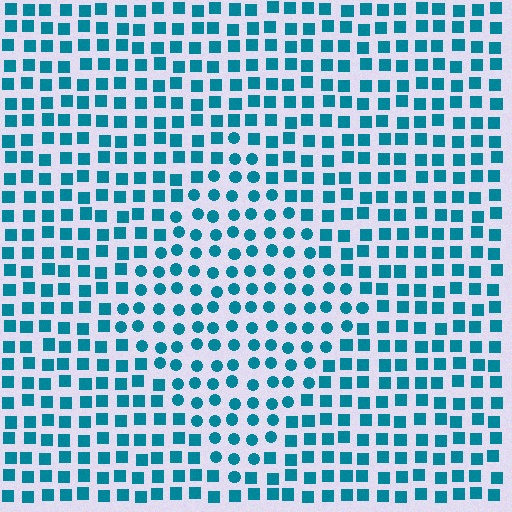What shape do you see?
I see a diamond.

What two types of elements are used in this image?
The image uses circles inside the diamond region and squares outside it.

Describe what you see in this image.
The image is filled with small teal elements arranged in a uniform grid. A diamond-shaped region contains circles, while the surrounding area contains squares. The boundary is defined purely by the change in element shape.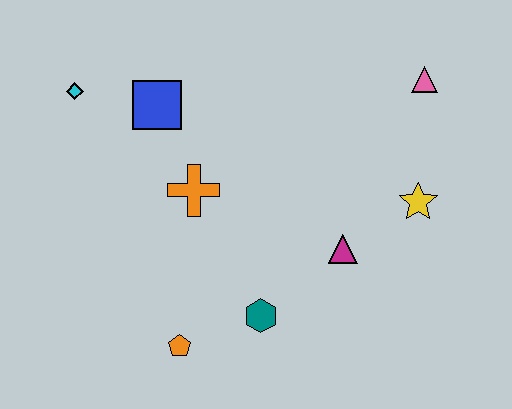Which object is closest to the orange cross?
The blue square is closest to the orange cross.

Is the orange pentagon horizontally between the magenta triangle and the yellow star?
No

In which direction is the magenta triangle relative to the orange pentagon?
The magenta triangle is to the right of the orange pentagon.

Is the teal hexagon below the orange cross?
Yes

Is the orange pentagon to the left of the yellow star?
Yes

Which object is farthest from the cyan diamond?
The yellow star is farthest from the cyan diamond.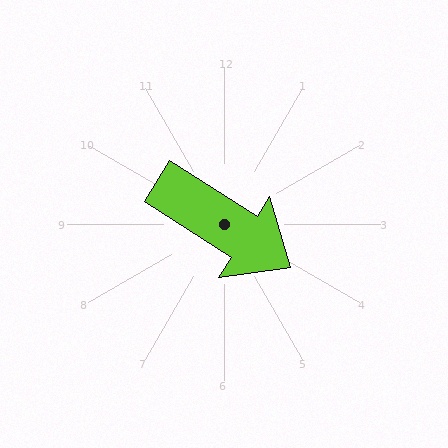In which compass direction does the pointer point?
Southeast.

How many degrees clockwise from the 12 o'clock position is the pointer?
Approximately 123 degrees.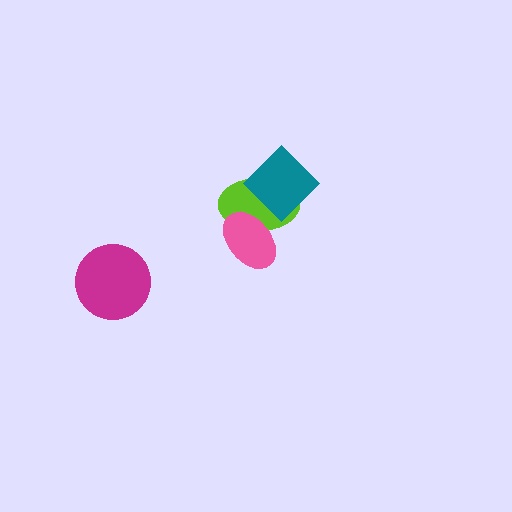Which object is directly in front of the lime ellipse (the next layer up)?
The pink ellipse is directly in front of the lime ellipse.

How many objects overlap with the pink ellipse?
1 object overlaps with the pink ellipse.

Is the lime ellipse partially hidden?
Yes, it is partially covered by another shape.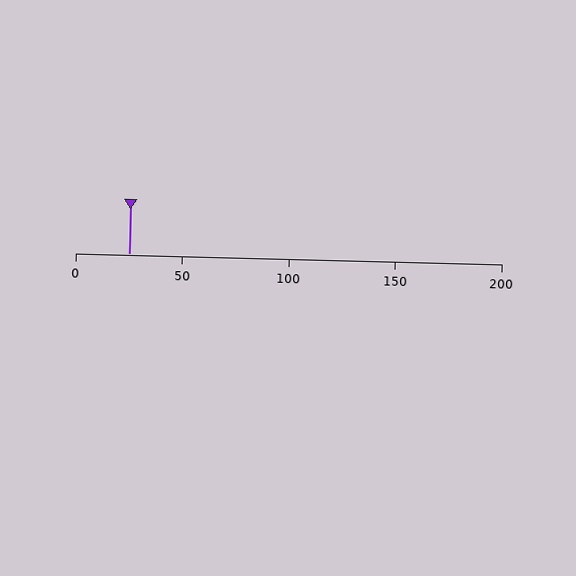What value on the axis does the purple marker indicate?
The marker indicates approximately 25.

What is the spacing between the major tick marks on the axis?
The major ticks are spaced 50 apart.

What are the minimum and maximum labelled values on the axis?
The axis runs from 0 to 200.